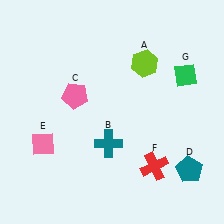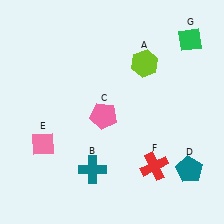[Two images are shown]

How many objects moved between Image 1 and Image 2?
3 objects moved between the two images.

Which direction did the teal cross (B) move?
The teal cross (B) moved down.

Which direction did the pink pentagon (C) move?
The pink pentagon (C) moved right.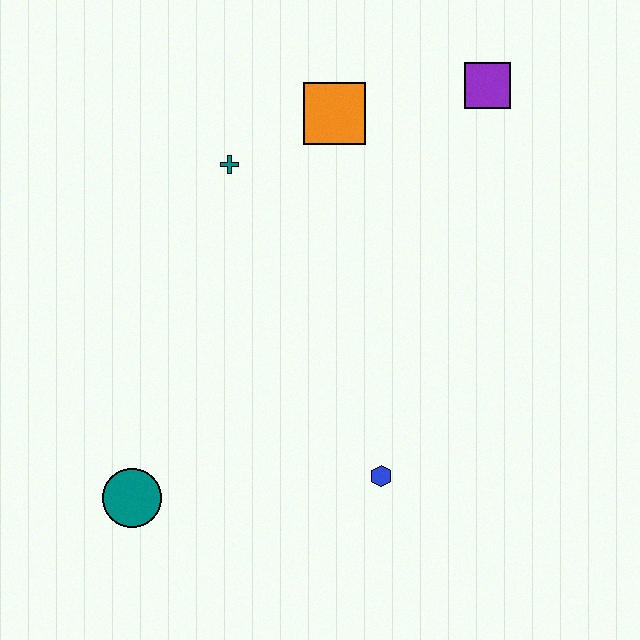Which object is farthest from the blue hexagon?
The purple square is farthest from the blue hexagon.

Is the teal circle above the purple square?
No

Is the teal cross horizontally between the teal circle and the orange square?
Yes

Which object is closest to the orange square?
The teal cross is closest to the orange square.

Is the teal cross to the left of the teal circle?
No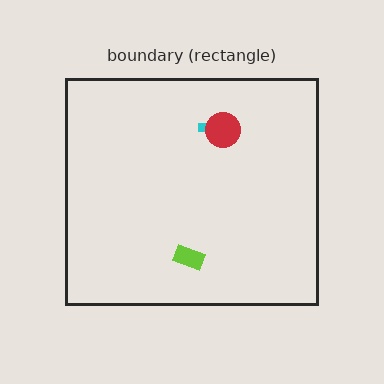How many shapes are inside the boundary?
3 inside, 0 outside.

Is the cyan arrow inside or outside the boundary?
Inside.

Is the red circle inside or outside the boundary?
Inside.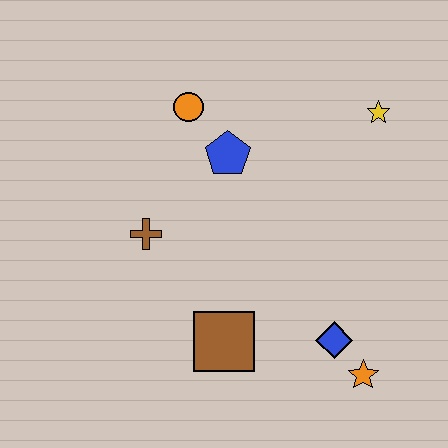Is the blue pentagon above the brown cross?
Yes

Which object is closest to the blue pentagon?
The orange circle is closest to the blue pentagon.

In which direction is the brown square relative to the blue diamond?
The brown square is to the left of the blue diamond.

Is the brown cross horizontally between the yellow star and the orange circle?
No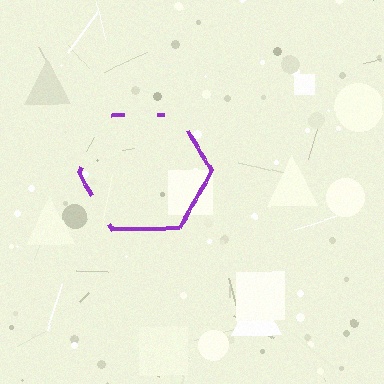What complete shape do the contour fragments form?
The contour fragments form a hexagon.